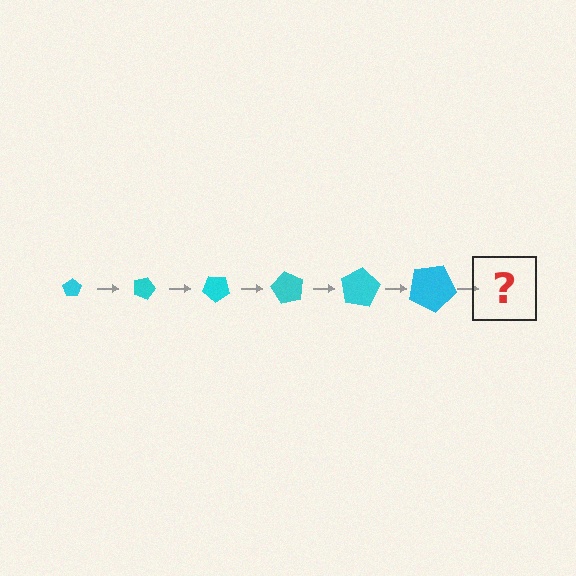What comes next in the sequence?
The next element should be a pentagon, larger than the previous one and rotated 120 degrees from the start.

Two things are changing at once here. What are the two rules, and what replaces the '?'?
The two rules are that the pentagon grows larger each step and it rotates 20 degrees each step. The '?' should be a pentagon, larger than the previous one and rotated 120 degrees from the start.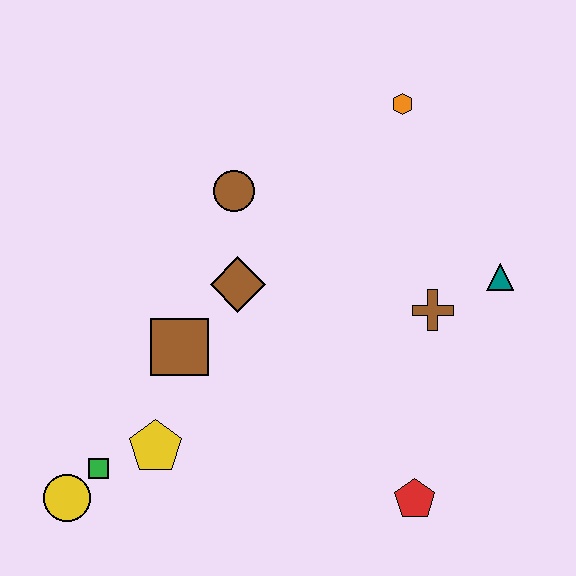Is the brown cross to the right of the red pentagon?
Yes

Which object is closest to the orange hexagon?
The brown circle is closest to the orange hexagon.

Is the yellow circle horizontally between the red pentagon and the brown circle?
No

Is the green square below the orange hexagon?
Yes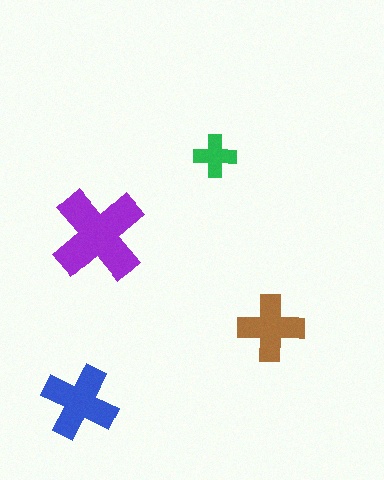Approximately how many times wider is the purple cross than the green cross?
About 2 times wider.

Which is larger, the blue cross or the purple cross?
The purple one.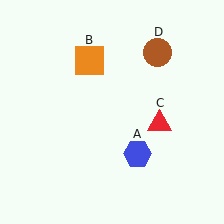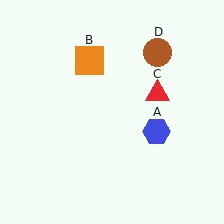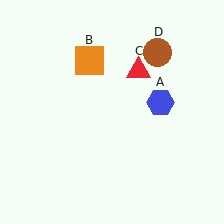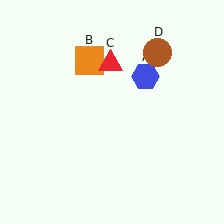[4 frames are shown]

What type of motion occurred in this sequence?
The blue hexagon (object A), red triangle (object C) rotated counterclockwise around the center of the scene.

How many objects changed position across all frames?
2 objects changed position: blue hexagon (object A), red triangle (object C).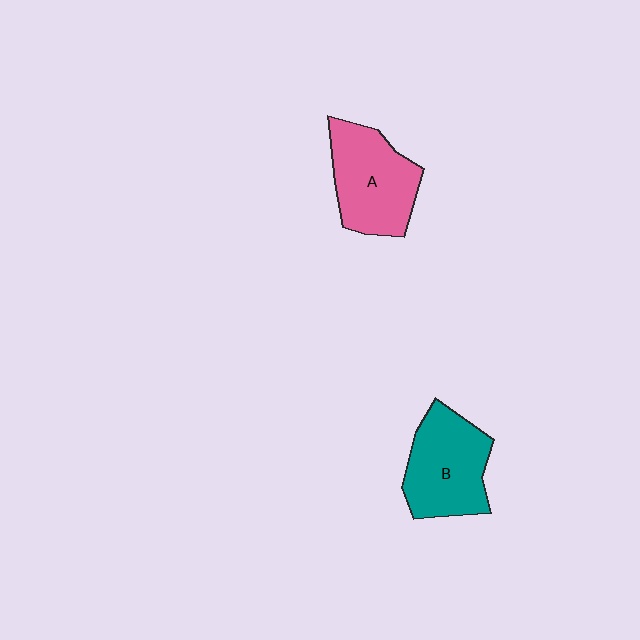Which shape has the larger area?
Shape A (pink).